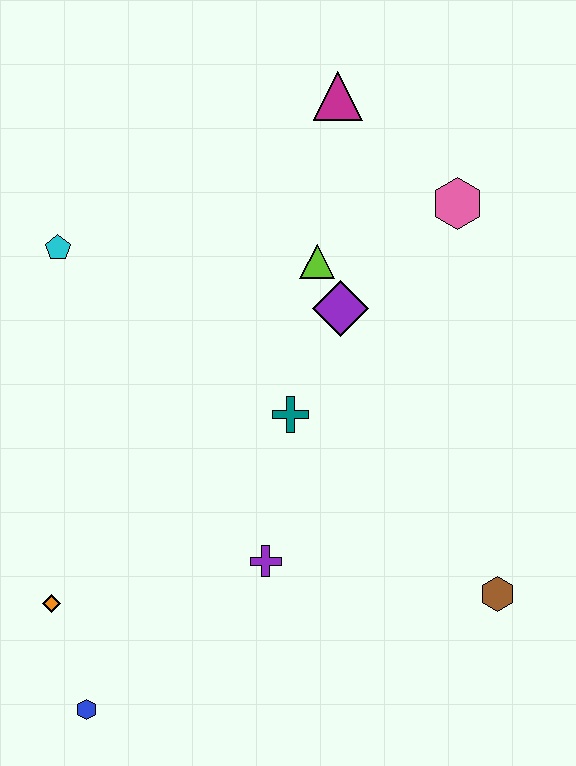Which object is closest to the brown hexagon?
The purple cross is closest to the brown hexagon.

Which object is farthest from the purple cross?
The magenta triangle is farthest from the purple cross.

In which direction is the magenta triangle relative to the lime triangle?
The magenta triangle is above the lime triangle.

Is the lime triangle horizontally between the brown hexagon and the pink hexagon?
No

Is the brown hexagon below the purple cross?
Yes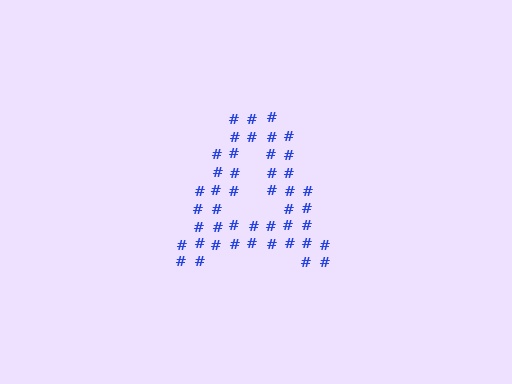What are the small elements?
The small elements are hash symbols.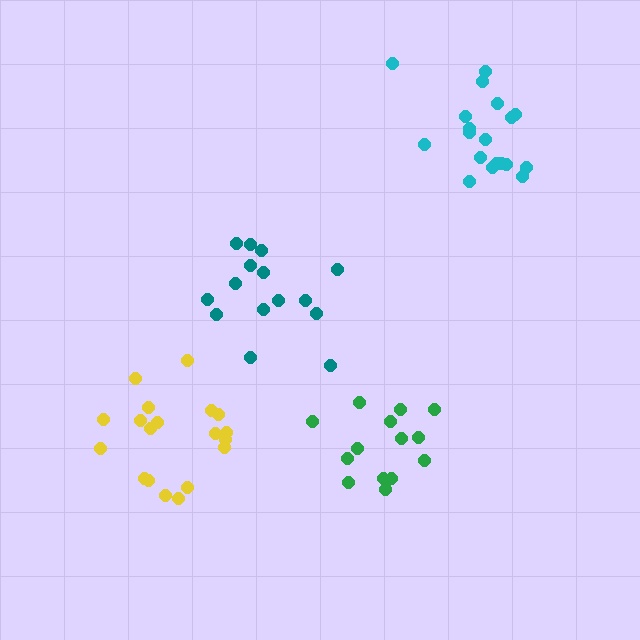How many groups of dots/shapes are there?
There are 4 groups.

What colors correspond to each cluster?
The clusters are colored: teal, cyan, green, yellow.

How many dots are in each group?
Group 1: 15 dots, Group 2: 19 dots, Group 3: 15 dots, Group 4: 19 dots (68 total).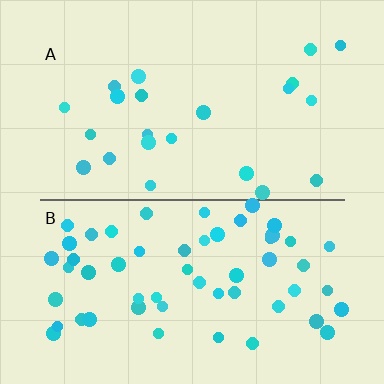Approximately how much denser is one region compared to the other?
Approximately 2.5× — region B over region A.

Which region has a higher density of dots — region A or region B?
B (the bottom).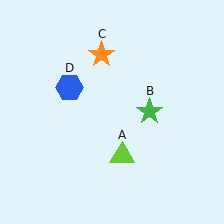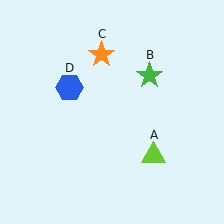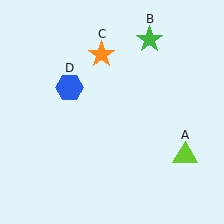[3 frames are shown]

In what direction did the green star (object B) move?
The green star (object B) moved up.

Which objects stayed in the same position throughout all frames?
Orange star (object C) and blue hexagon (object D) remained stationary.